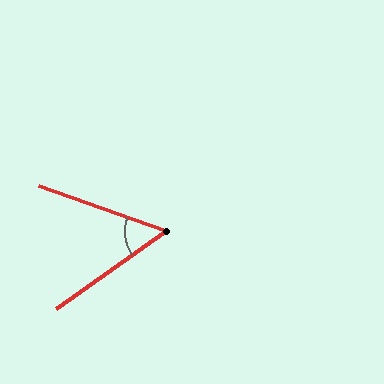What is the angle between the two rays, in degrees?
Approximately 55 degrees.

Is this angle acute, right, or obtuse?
It is acute.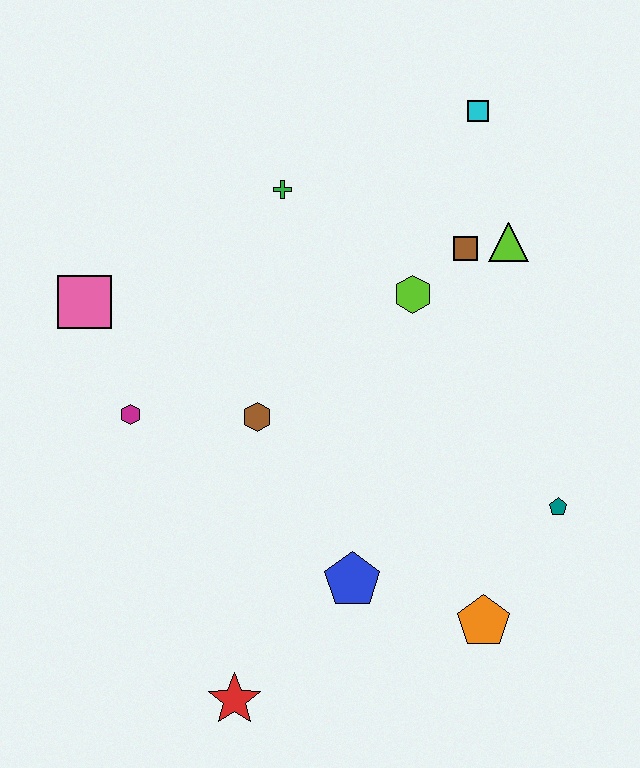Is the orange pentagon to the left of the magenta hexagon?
No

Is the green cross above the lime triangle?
Yes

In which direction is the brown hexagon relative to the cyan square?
The brown hexagon is below the cyan square.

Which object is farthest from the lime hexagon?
The red star is farthest from the lime hexagon.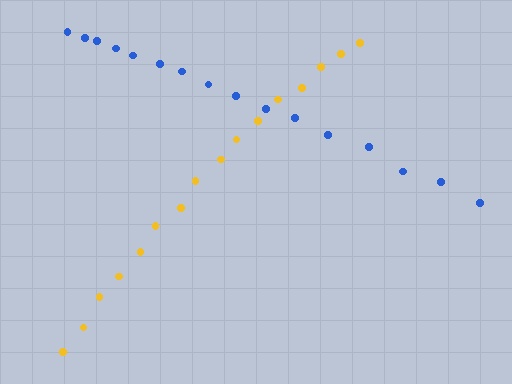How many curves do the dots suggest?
There are 2 distinct paths.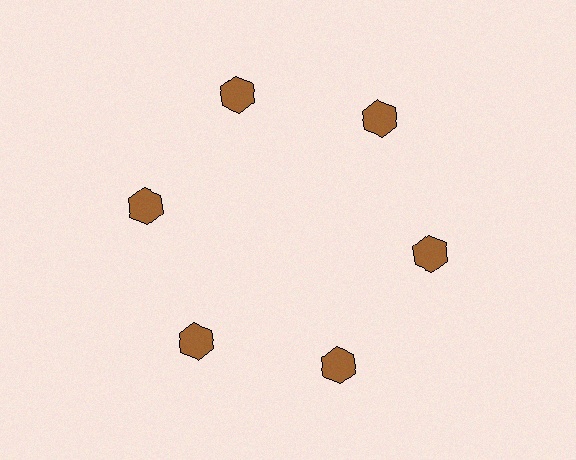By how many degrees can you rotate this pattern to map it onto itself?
The pattern maps onto itself every 60 degrees of rotation.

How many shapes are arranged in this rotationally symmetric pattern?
There are 6 shapes, arranged in 6 groups of 1.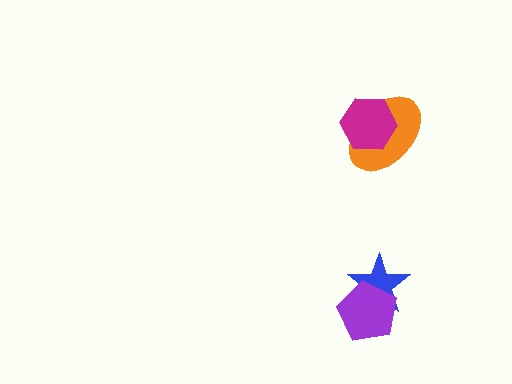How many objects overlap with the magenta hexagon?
1 object overlaps with the magenta hexagon.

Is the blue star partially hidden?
Yes, it is partially covered by another shape.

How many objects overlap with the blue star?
1 object overlaps with the blue star.